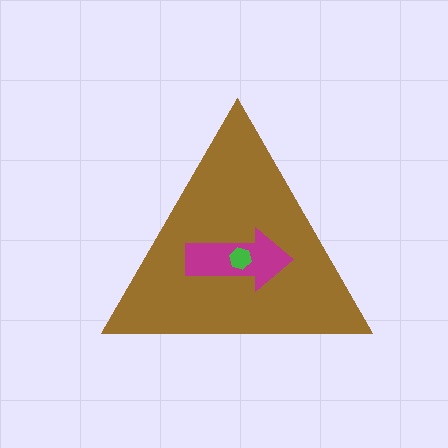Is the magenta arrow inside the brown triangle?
Yes.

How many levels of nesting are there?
3.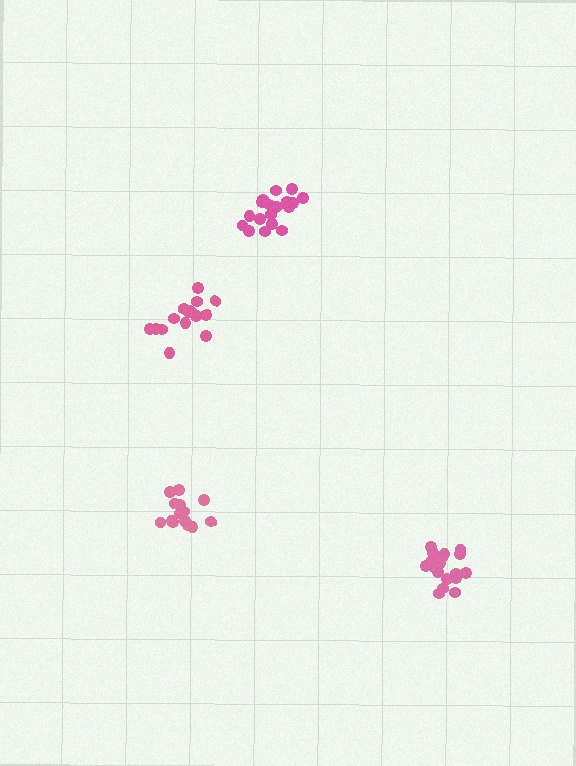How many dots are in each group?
Group 1: 18 dots, Group 2: 16 dots, Group 3: 14 dots, Group 4: 20 dots (68 total).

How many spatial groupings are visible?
There are 4 spatial groupings.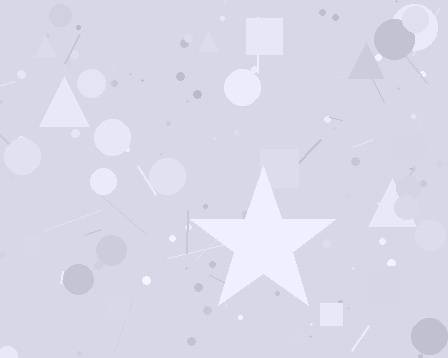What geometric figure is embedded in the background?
A star is embedded in the background.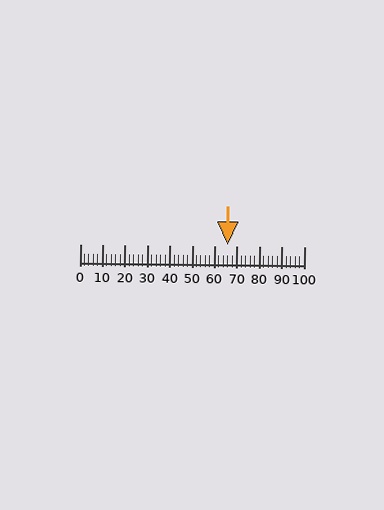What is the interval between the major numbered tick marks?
The major tick marks are spaced 10 units apart.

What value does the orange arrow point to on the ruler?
The orange arrow points to approximately 66.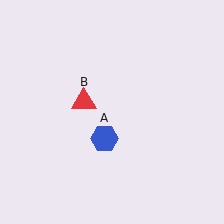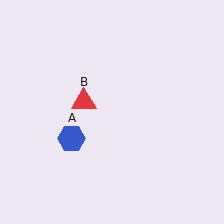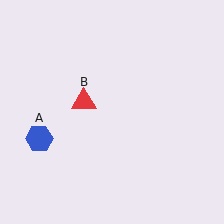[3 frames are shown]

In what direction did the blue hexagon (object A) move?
The blue hexagon (object A) moved left.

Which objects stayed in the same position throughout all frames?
Red triangle (object B) remained stationary.